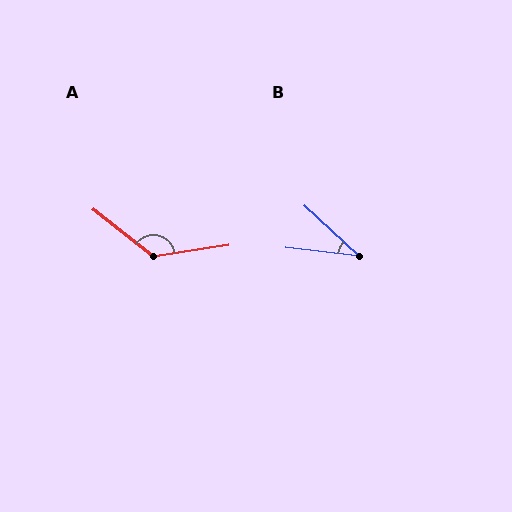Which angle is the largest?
A, at approximately 133 degrees.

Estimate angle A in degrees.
Approximately 133 degrees.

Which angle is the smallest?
B, at approximately 36 degrees.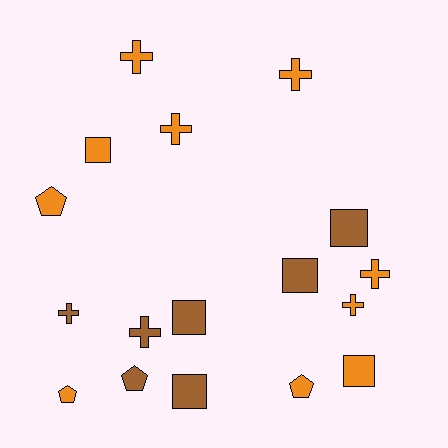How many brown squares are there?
There are 4 brown squares.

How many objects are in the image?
There are 17 objects.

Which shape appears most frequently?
Cross, with 7 objects.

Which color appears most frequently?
Orange, with 10 objects.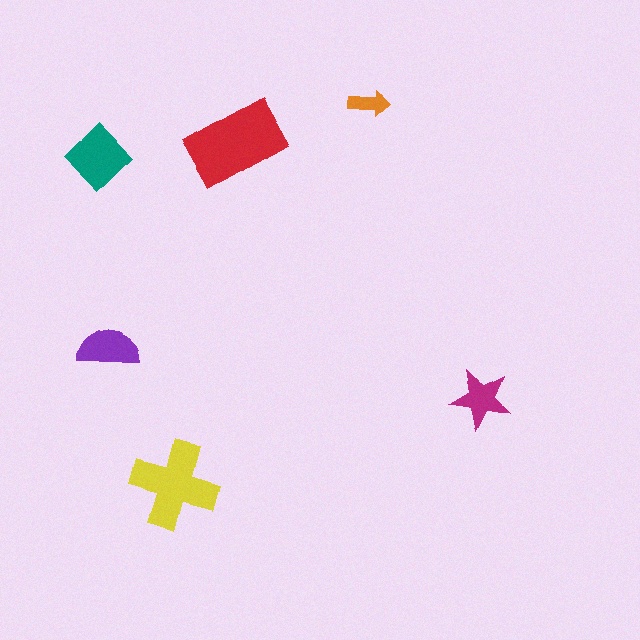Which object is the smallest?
The orange arrow.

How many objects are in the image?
There are 6 objects in the image.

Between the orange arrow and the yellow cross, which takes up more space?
The yellow cross.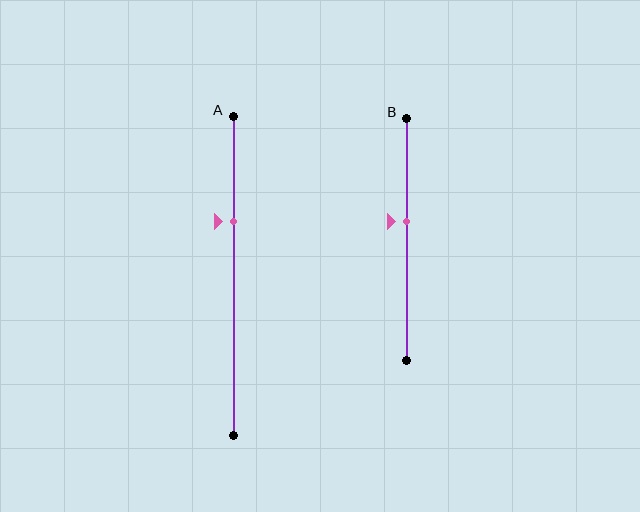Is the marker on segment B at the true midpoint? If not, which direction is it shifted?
No, the marker on segment B is shifted upward by about 7% of the segment length.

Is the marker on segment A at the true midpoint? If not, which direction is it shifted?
No, the marker on segment A is shifted upward by about 17% of the segment length.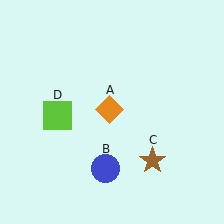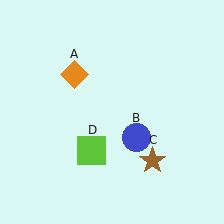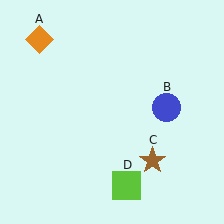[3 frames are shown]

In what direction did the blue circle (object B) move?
The blue circle (object B) moved up and to the right.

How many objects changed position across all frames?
3 objects changed position: orange diamond (object A), blue circle (object B), lime square (object D).